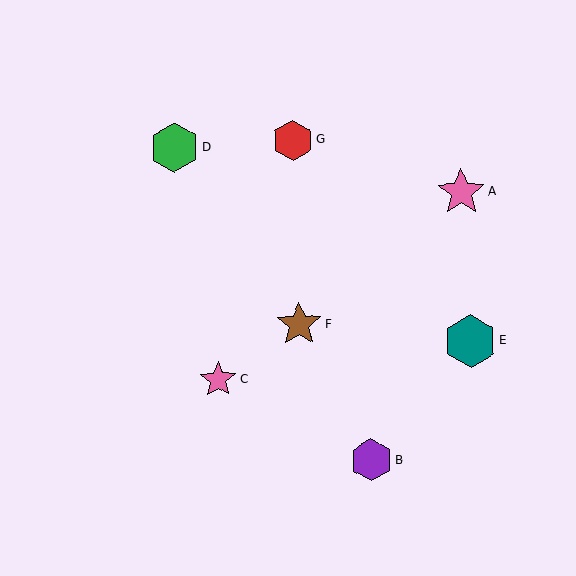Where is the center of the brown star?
The center of the brown star is at (299, 324).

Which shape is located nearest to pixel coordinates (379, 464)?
The purple hexagon (labeled B) at (371, 460) is nearest to that location.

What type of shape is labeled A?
Shape A is a pink star.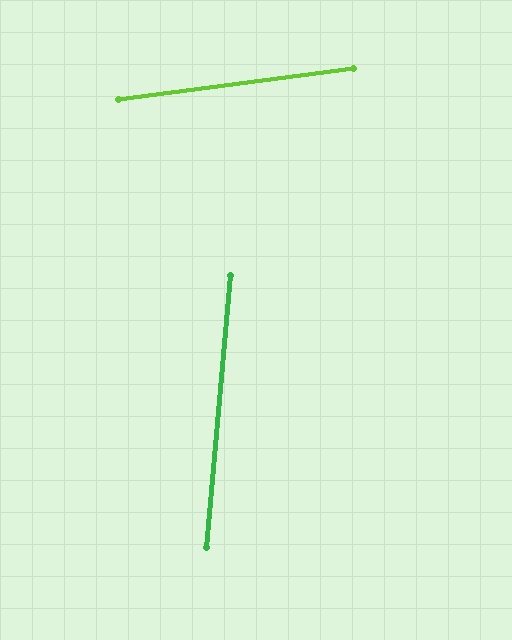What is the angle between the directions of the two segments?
Approximately 77 degrees.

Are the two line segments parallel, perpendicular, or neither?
Neither parallel nor perpendicular — they differ by about 77°.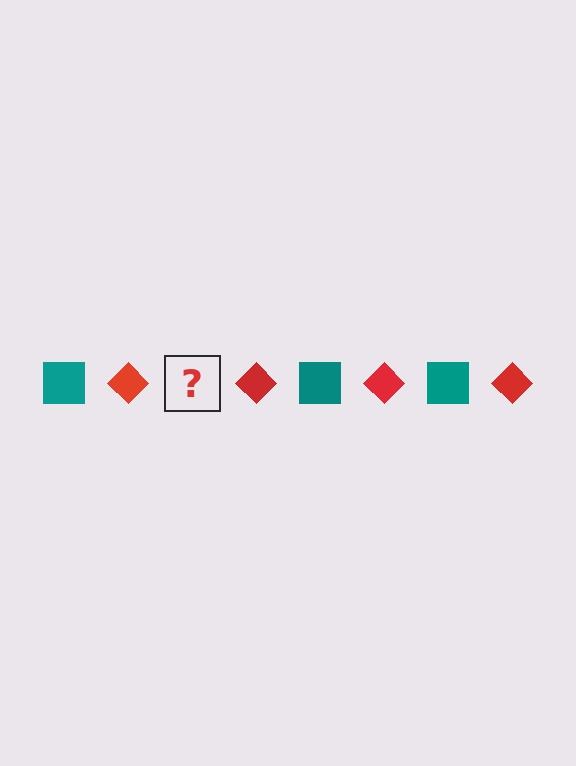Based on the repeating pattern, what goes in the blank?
The blank should be a teal square.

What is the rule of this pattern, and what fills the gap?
The rule is that the pattern alternates between teal square and red diamond. The gap should be filled with a teal square.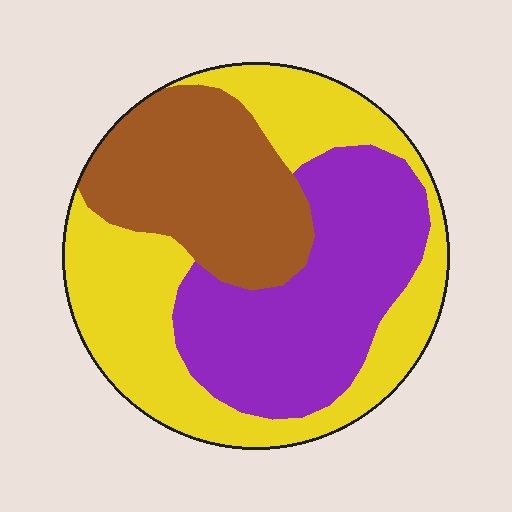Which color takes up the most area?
Yellow, at roughly 40%.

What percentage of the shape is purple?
Purple covers around 35% of the shape.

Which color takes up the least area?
Brown, at roughly 25%.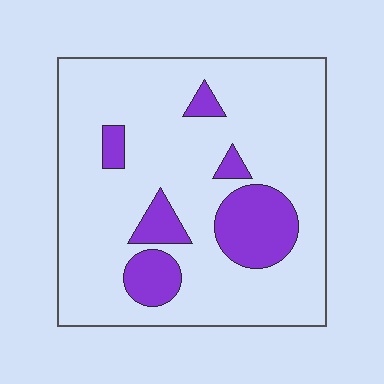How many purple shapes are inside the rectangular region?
6.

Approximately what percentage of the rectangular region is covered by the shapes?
Approximately 20%.